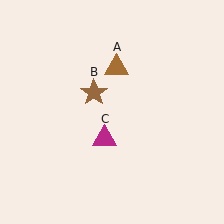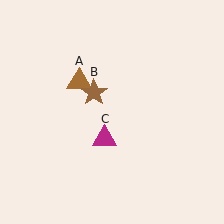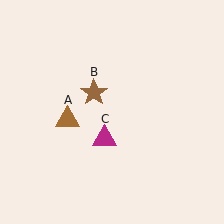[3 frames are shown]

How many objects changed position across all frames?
1 object changed position: brown triangle (object A).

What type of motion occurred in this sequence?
The brown triangle (object A) rotated counterclockwise around the center of the scene.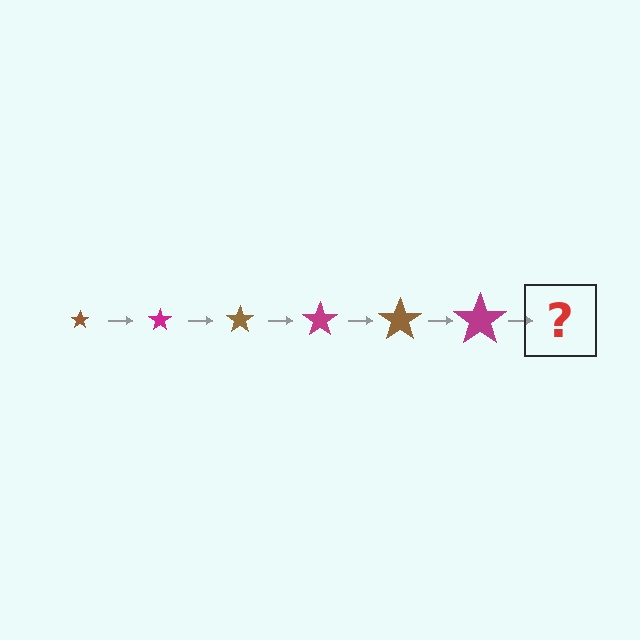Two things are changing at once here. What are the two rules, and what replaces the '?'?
The two rules are that the star grows larger each step and the color cycles through brown and magenta. The '?' should be a brown star, larger than the previous one.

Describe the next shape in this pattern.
It should be a brown star, larger than the previous one.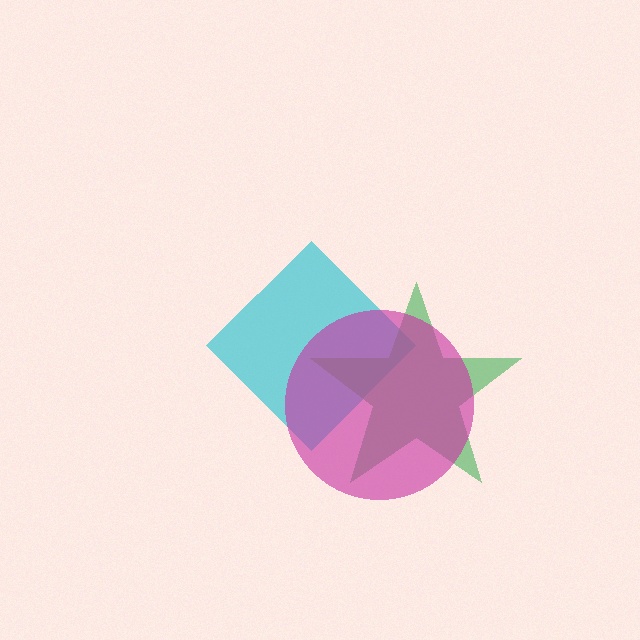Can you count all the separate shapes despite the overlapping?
Yes, there are 3 separate shapes.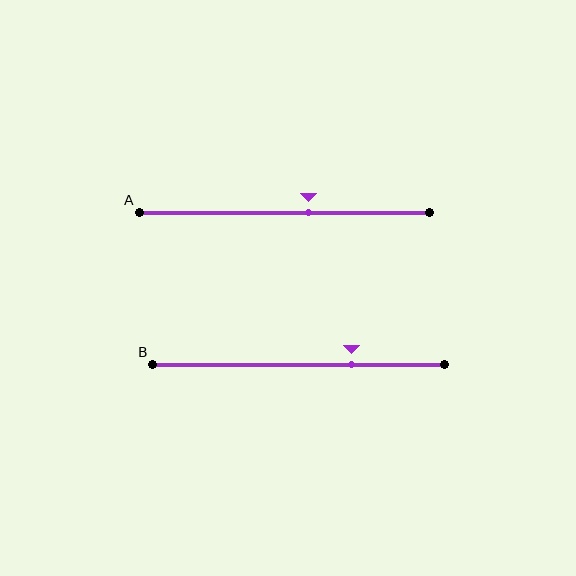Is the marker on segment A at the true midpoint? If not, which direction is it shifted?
No, the marker on segment A is shifted to the right by about 8% of the segment length.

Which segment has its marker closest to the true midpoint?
Segment A has its marker closest to the true midpoint.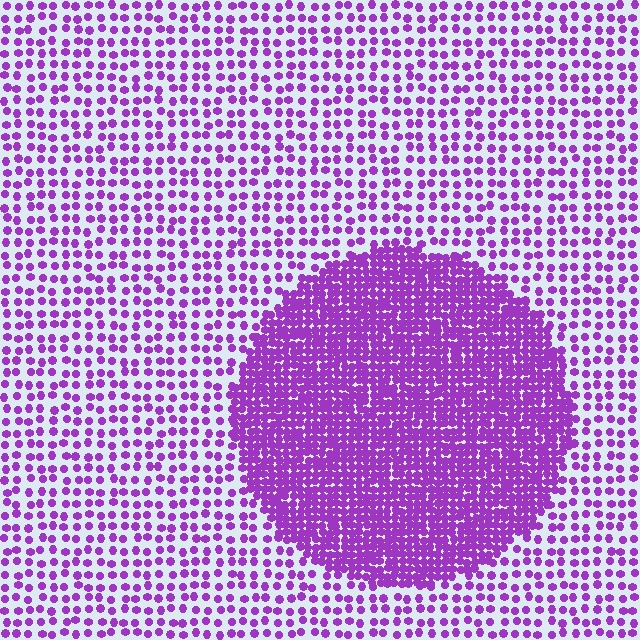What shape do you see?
I see a circle.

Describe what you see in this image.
The image contains small purple elements arranged at two different densities. A circle-shaped region is visible where the elements are more densely packed than the surrounding area.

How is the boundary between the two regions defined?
The boundary is defined by a change in element density (approximately 2.7x ratio). All elements are the same color, size, and shape.